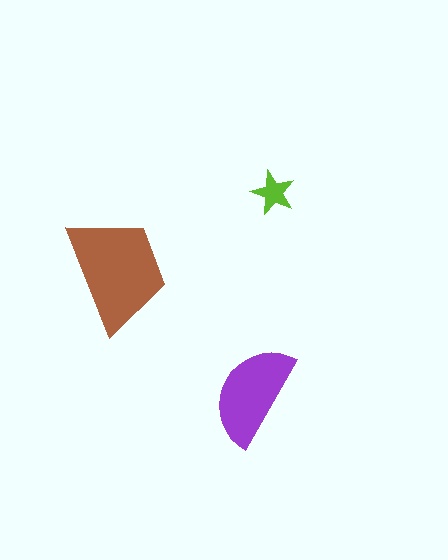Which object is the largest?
The brown trapezoid.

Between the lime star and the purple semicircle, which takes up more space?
The purple semicircle.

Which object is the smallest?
The lime star.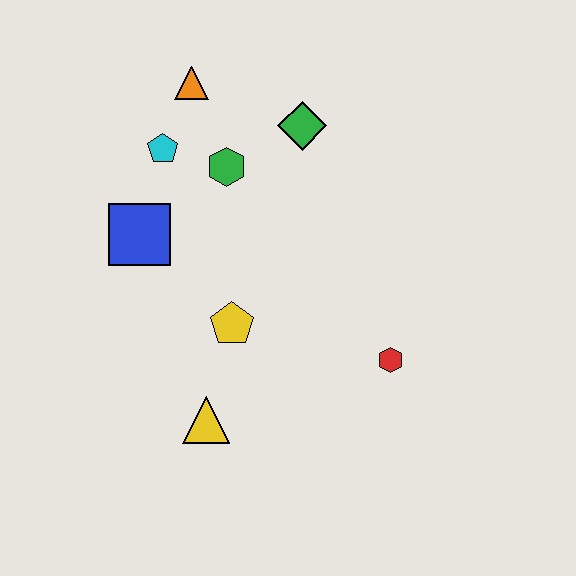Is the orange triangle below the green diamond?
No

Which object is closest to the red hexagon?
The yellow pentagon is closest to the red hexagon.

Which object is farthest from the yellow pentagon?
The orange triangle is farthest from the yellow pentagon.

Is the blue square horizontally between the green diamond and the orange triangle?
No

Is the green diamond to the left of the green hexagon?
No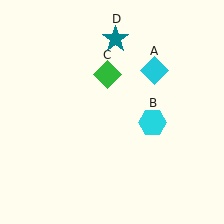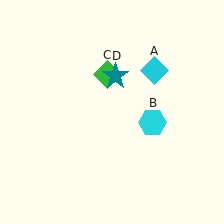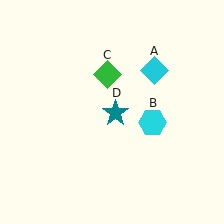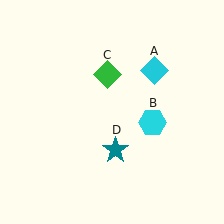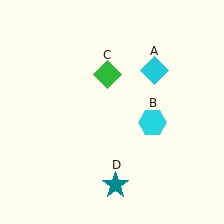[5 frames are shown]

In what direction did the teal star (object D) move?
The teal star (object D) moved down.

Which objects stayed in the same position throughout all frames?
Cyan diamond (object A) and cyan hexagon (object B) and green diamond (object C) remained stationary.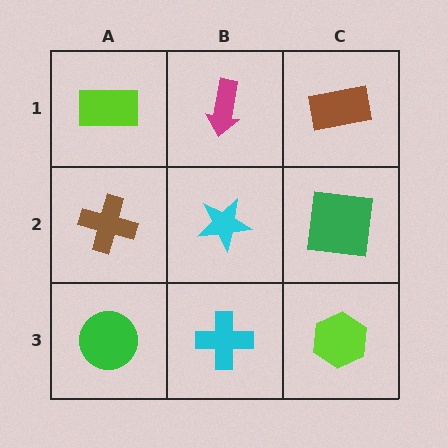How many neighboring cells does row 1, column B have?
3.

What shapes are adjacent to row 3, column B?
A cyan star (row 2, column B), a green circle (row 3, column A), a lime hexagon (row 3, column C).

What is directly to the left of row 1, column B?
A lime rectangle.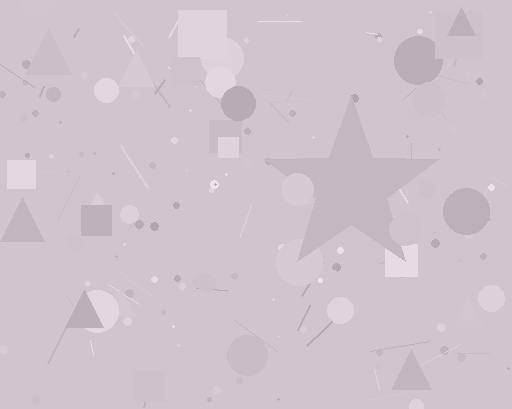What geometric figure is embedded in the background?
A star is embedded in the background.